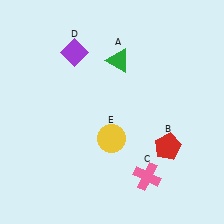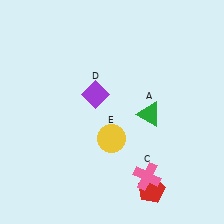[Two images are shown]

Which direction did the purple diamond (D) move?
The purple diamond (D) moved down.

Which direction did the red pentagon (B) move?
The red pentagon (B) moved down.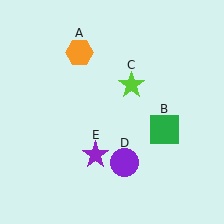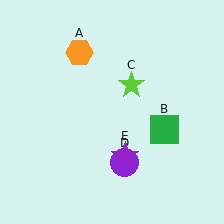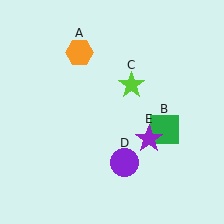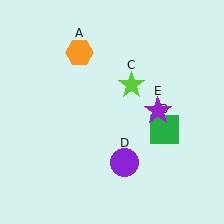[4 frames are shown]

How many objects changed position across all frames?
1 object changed position: purple star (object E).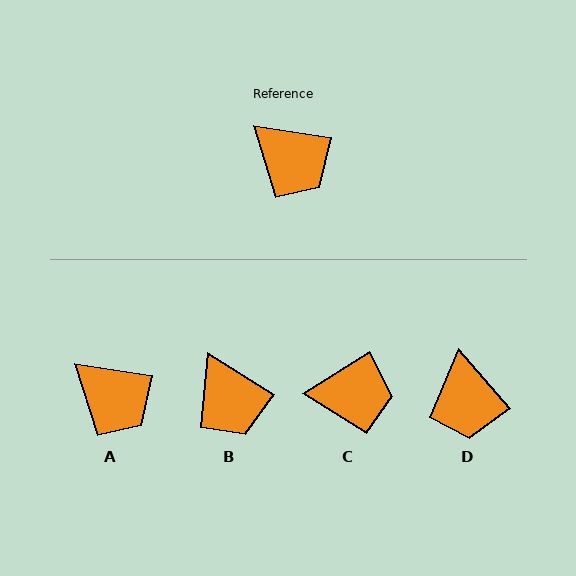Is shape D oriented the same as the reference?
No, it is off by about 41 degrees.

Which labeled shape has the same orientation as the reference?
A.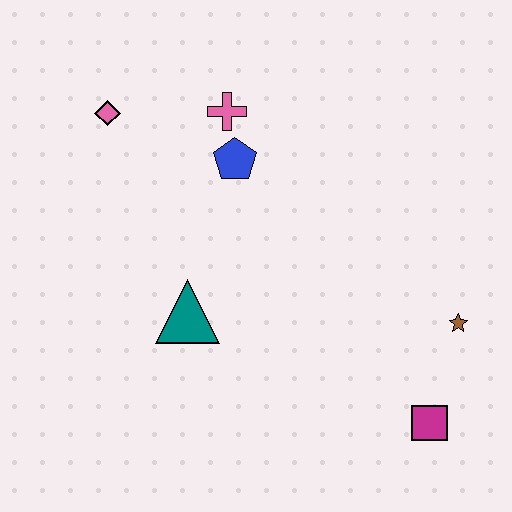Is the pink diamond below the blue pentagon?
No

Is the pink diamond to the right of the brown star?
No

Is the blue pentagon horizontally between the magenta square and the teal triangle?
Yes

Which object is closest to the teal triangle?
The blue pentagon is closest to the teal triangle.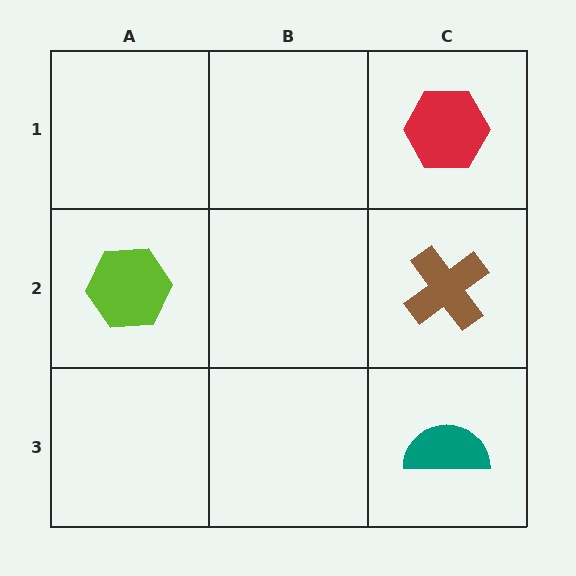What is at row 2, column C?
A brown cross.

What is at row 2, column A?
A lime hexagon.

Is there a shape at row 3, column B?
No, that cell is empty.